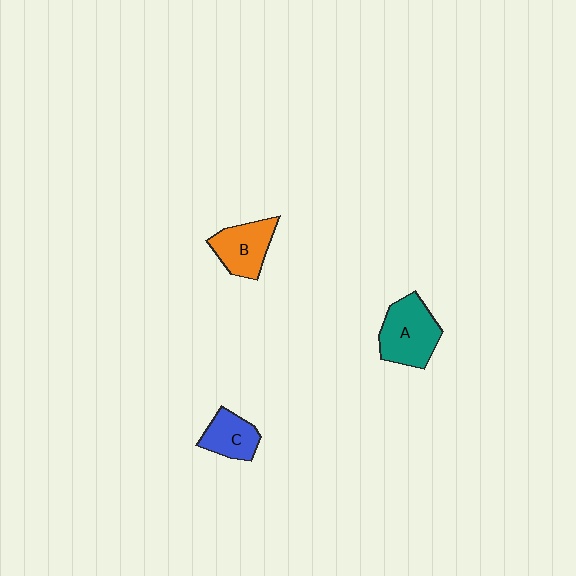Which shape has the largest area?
Shape A (teal).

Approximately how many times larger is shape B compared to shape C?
Approximately 1.3 times.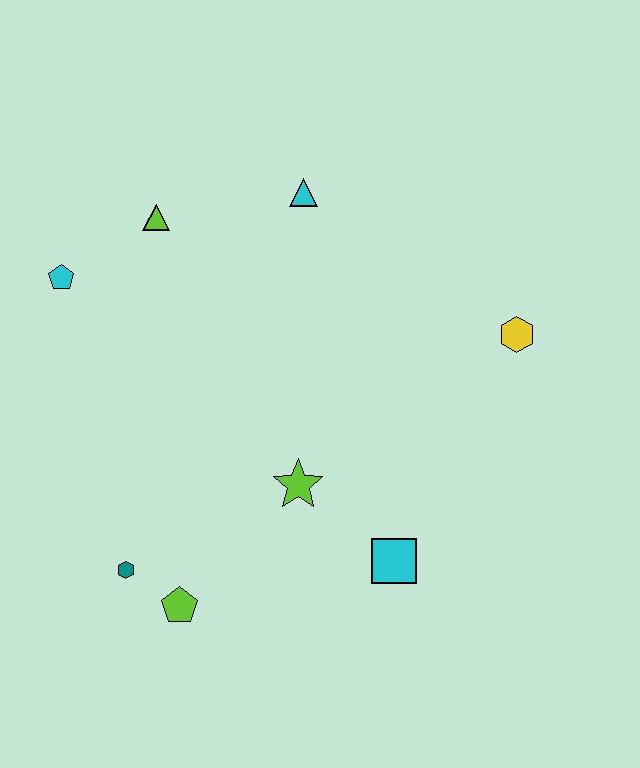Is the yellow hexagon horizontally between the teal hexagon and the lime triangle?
No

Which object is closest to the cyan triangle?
The lime triangle is closest to the cyan triangle.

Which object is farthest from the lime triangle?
The cyan square is farthest from the lime triangle.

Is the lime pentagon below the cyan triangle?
Yes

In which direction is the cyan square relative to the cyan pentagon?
The cyan square is to the right of the cyan pentagon.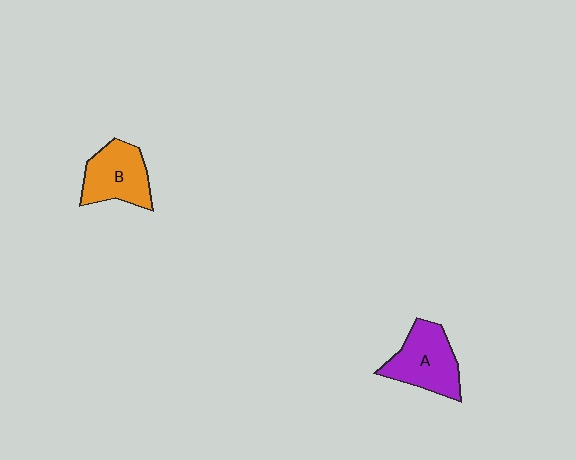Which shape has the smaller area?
Shape B (orange).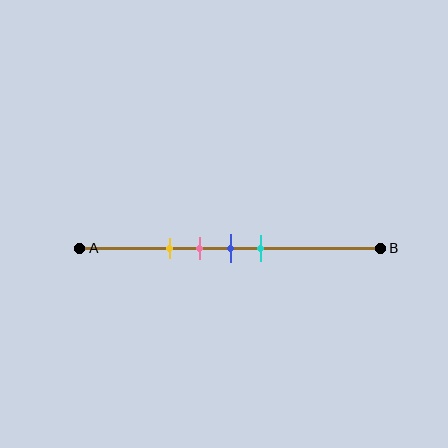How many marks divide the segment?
There are 4 marks dividing the segment.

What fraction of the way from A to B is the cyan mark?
The cyan mark is approximately 60% (0.6) of the way from A to B.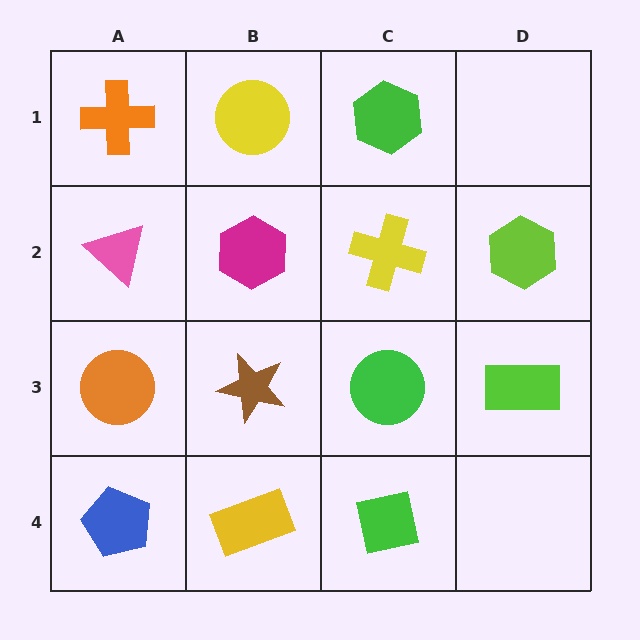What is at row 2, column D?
A lime hexagon.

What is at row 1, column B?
A yellow circle.